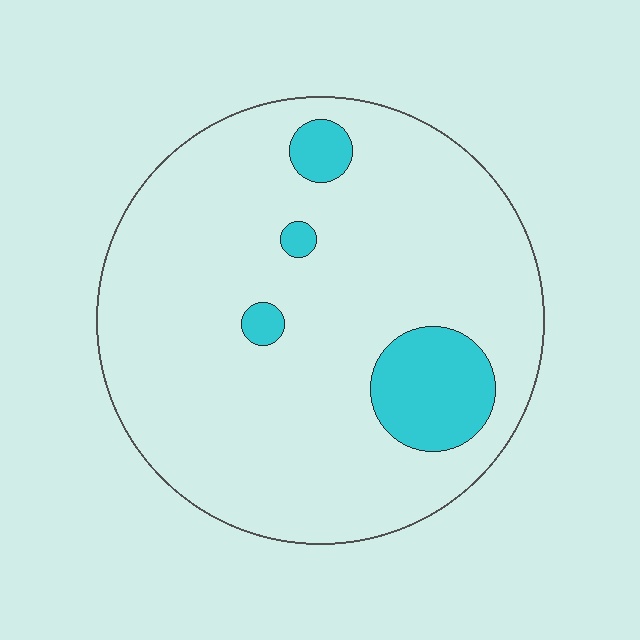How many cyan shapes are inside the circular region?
4.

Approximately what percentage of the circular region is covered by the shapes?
Approximately 10%.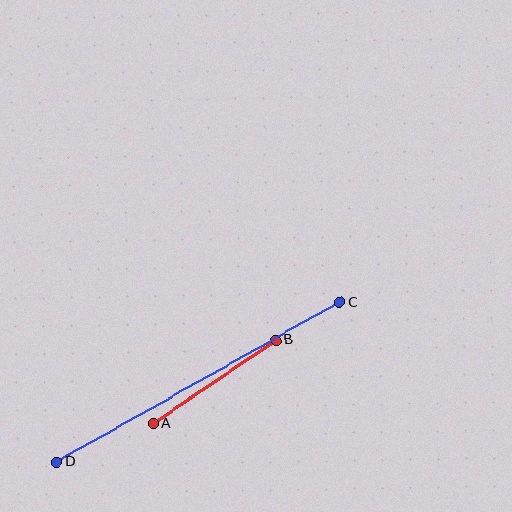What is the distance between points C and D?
The distance is approximately 325 pixels.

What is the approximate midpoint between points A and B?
The midpoint is at approximately (214, 382) pixels.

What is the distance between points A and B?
The distance is approximately 148 pixels.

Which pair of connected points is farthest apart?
Points C and D are farthest apart.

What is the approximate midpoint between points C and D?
The midpoint is at approximately (198, 382) pixels.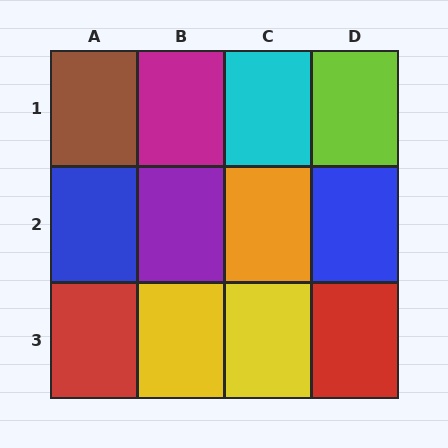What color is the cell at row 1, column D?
Lime.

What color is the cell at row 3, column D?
Red.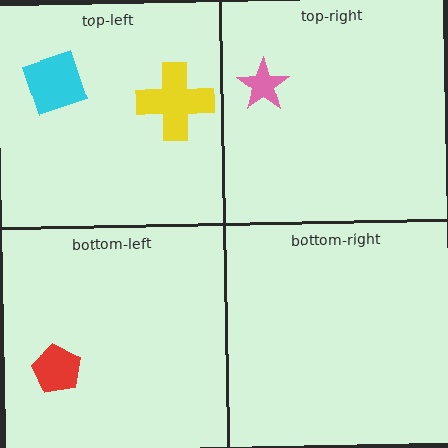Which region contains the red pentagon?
The bottom-left region.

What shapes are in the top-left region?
The yellow cross, the cyan square.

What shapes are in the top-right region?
The pink star.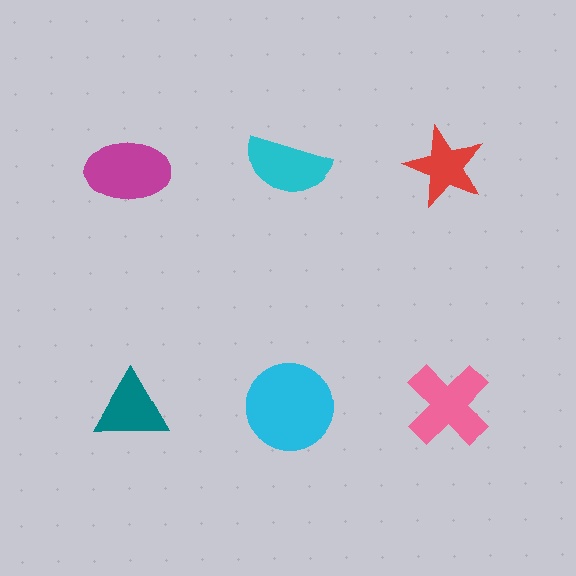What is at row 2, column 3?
A pink cross.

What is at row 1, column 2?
A cyan semicircle.